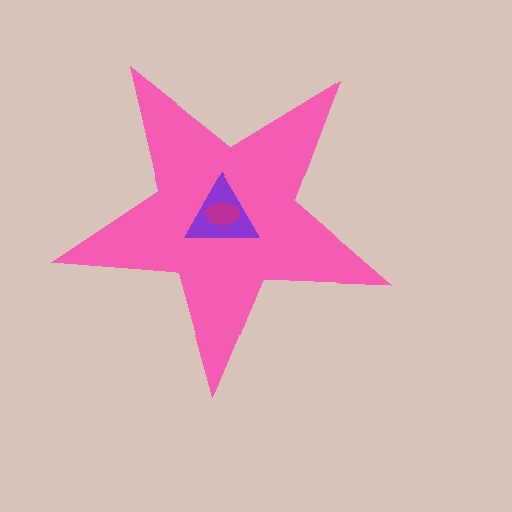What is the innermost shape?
The magenta ellipse.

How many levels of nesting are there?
3.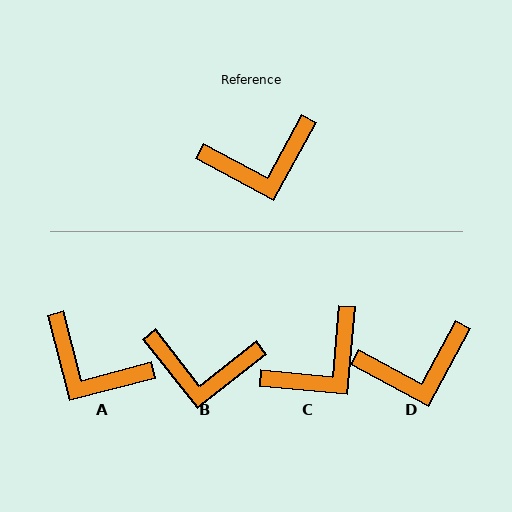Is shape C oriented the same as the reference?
No, it is off by about 23 degrees.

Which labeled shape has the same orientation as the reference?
D.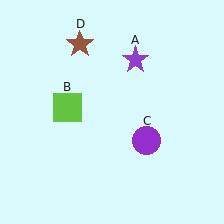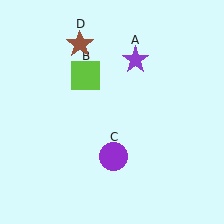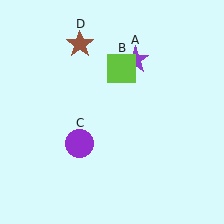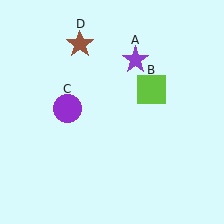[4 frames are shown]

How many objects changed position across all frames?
2 objects changed position: lime square (object B), purple circle (object C).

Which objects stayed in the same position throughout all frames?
Purple star (object A) and brown star (object D) remained stationary.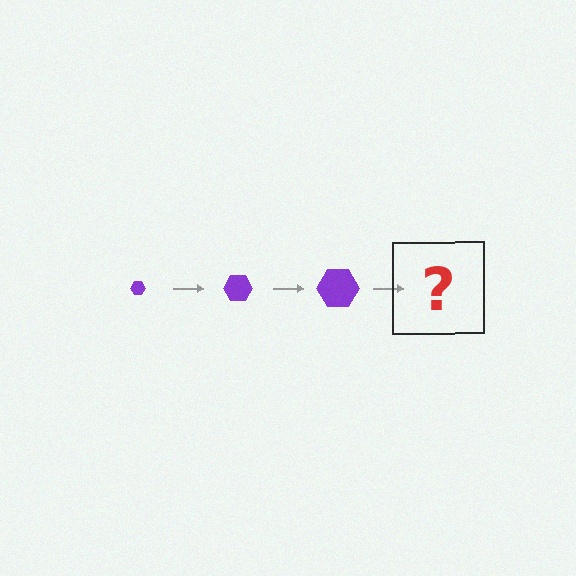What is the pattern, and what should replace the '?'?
The pattern is that the hexagon gets progressively larger each step. The '?' should be a purple hexagon, larger than the previous one.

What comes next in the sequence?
The next element should be a purple hexagon, larger than the previous one.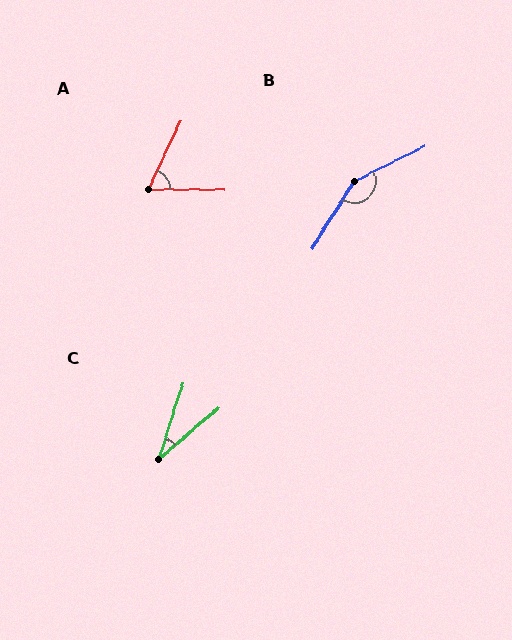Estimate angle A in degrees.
Approximately 65 degrees.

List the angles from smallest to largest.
C (32°), A (65°), B (148°).